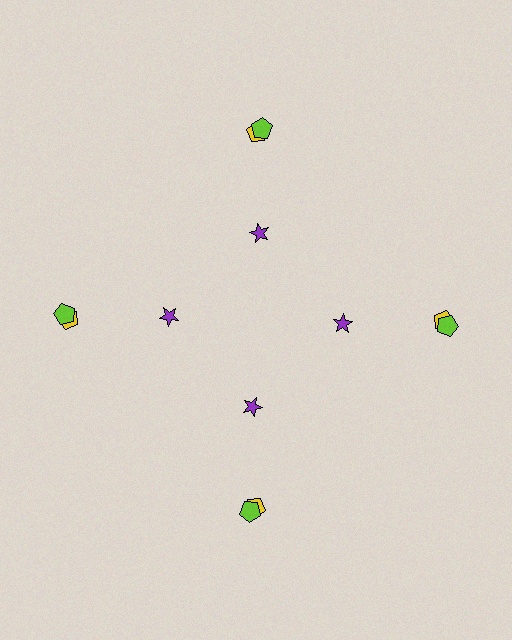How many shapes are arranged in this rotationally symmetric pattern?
There are 12 shapes, arranged in 4 groups of 3.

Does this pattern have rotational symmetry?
Yes, this pattern has 4-fold rotational symmetry. It looks the same after rotating 90 degrees around the center.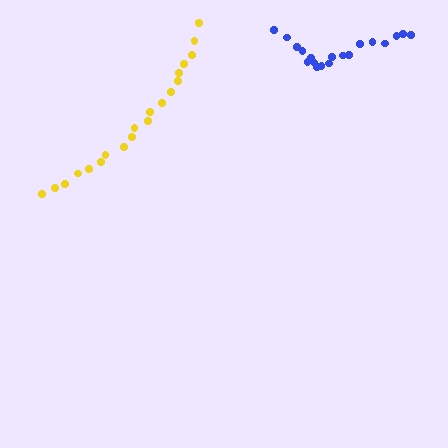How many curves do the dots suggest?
There are 2 distinct paths.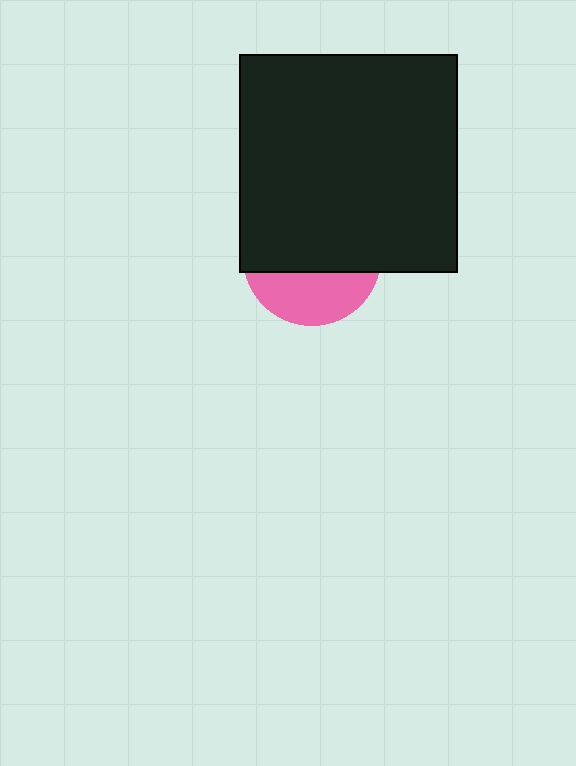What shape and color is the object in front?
The object in front is a black square.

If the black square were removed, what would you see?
You would see the complete pink circle.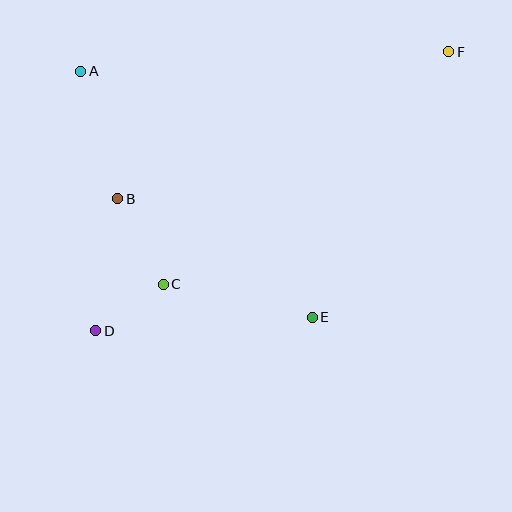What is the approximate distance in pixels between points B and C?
The distance between B and C is approximately 97 pixels.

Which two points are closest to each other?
Points C and D are closest to each other.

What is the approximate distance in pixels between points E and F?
The distance between E and F is approximately 298 pixels.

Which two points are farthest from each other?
Points D and F are farthest from each other.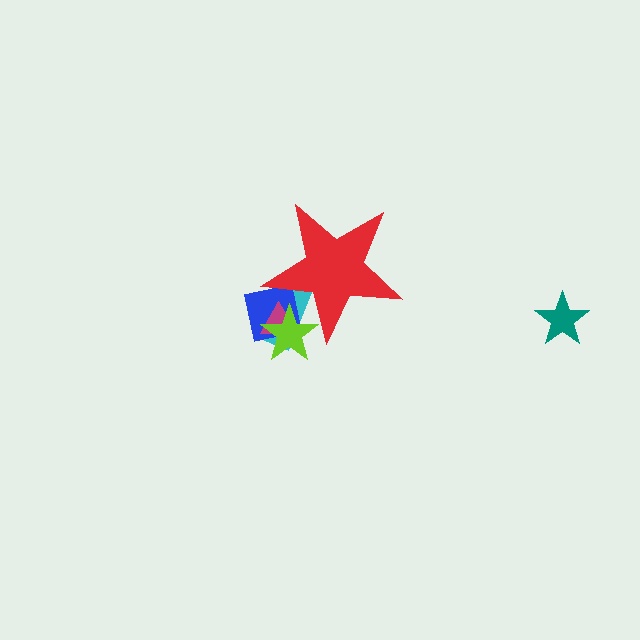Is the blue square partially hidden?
Yes, the blue square is partially hidden behind the red star.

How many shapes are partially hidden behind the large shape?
4 shapes are partially hidden.